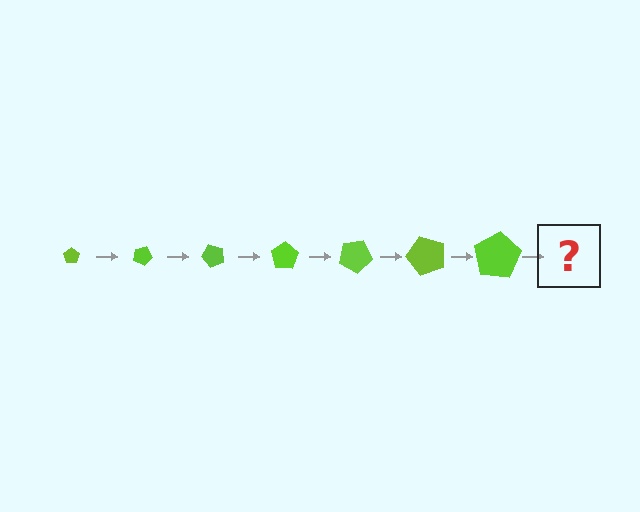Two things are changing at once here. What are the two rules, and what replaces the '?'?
The two rules are that the pentagon grows larger each step and it rotates 25 degrees each step. The '?' should be a pentagon, larger than the previous one and rotated 175 degrees from the start.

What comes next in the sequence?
The next element should be a pentagon, larger than the previous one and rotated 175 degrees from the start.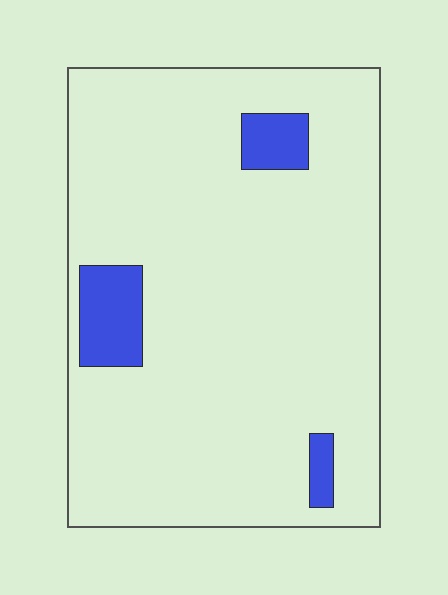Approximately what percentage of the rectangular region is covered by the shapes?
Approximately 10%.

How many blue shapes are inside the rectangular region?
3.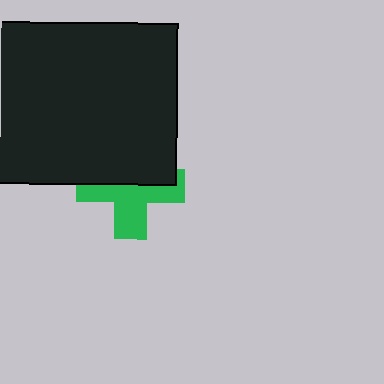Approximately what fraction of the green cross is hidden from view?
Roughly 47% of the green cross is hidden behind the black rectangle.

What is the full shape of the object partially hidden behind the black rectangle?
The partially hidden object is a green cross.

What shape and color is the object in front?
The object in front is a black rectangle.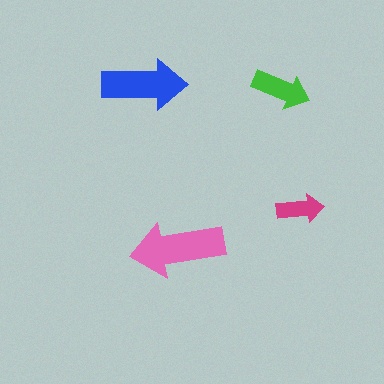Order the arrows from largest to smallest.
the pink one, the blue one, the green one, the magenta one.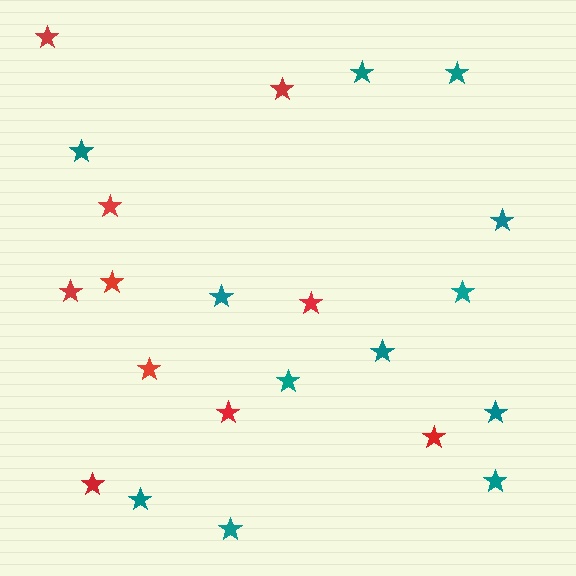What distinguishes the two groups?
There are 2 groups: one group of red stars (10) and one group of teal stars (12).